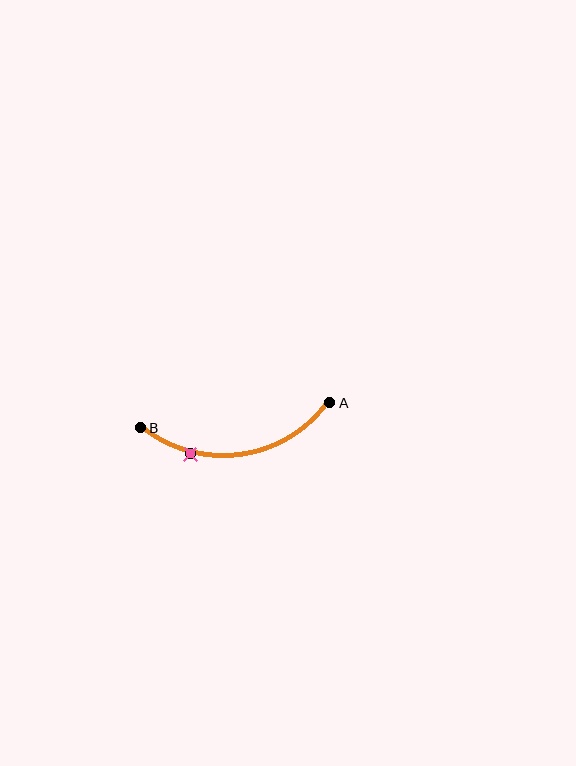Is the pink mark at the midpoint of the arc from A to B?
No. The pink mark lies on the arc but is closer to endpoint B. The arc midpoint would be at the point on the curve equidistant along the arc from both A and B.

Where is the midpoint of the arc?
The arc midpoint is the point on the curve farthest from the straight line joining A and B. It sits below that line.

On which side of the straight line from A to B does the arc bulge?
The arc bulges below the straight line connecting A and B.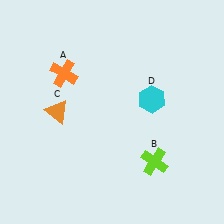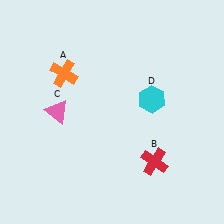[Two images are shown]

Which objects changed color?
B changed from lime to red. C changed from orange to pink.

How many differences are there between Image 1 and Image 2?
There are 2 differences between the two images.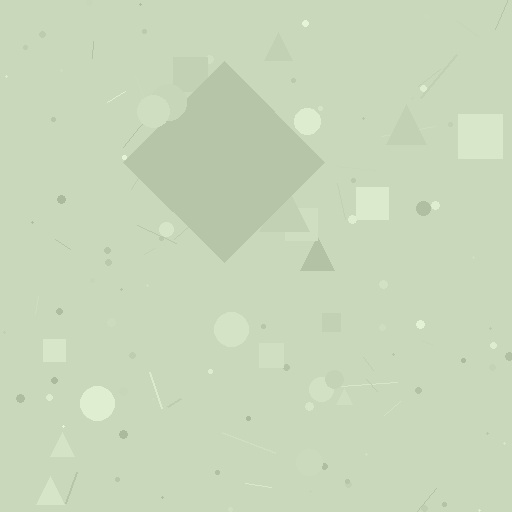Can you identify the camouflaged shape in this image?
The camouflaged shape is a diamond.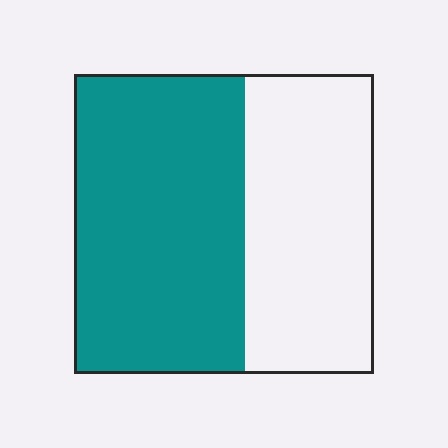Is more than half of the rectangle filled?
Yes.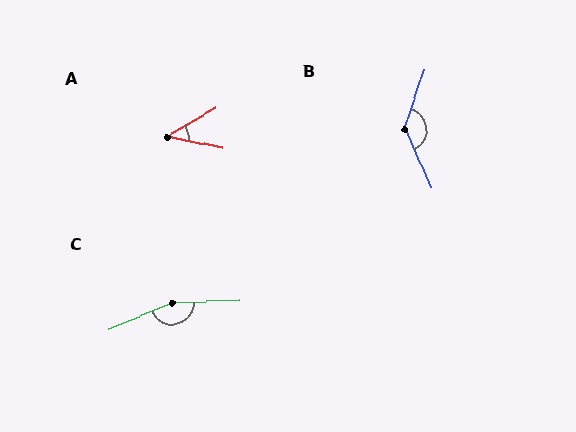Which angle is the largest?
C, at approximately 159 degrees.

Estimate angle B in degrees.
Approximately 137 degrees.